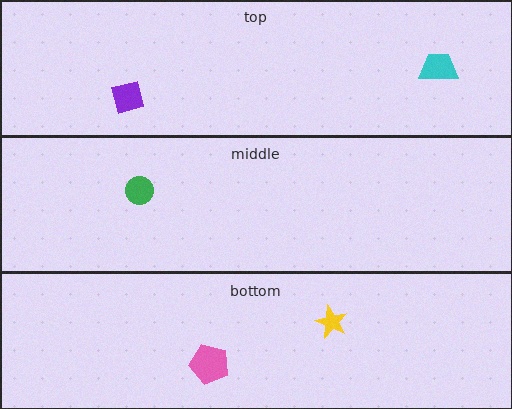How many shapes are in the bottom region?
2.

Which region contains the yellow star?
The bottom region.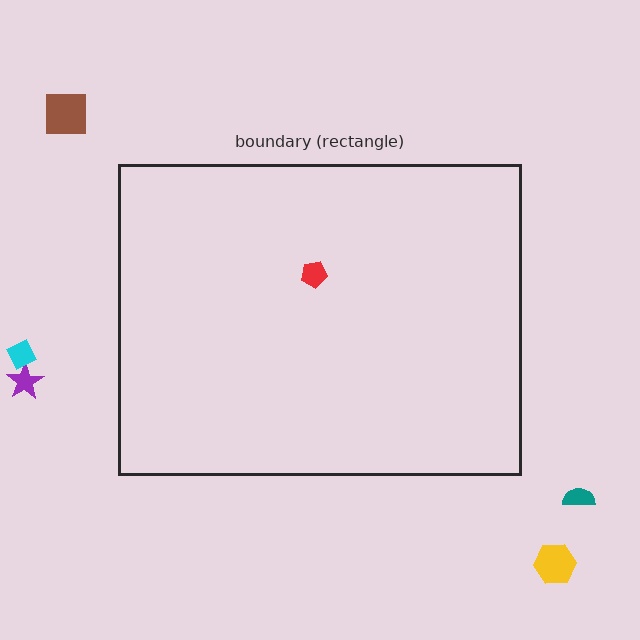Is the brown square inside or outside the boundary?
Outside.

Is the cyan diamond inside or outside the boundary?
Outside.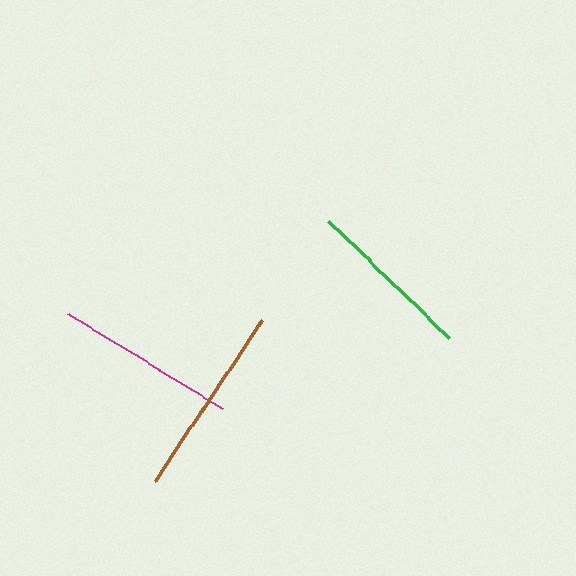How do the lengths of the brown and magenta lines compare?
The brown and magenta lines are approximately the same length.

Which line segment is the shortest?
The green line is the shortest at approximately 168 pixels.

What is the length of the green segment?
The green segment is approximately 168 pixels long.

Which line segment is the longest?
The brown line is the longest at approximately 194 pixels.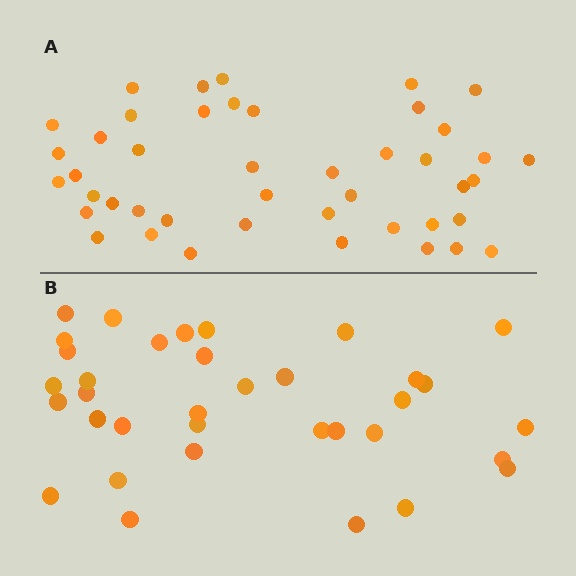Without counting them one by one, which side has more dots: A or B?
Region A (the top region) has more dots.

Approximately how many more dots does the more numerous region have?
Region A has roughly 8 or so more dots than region B.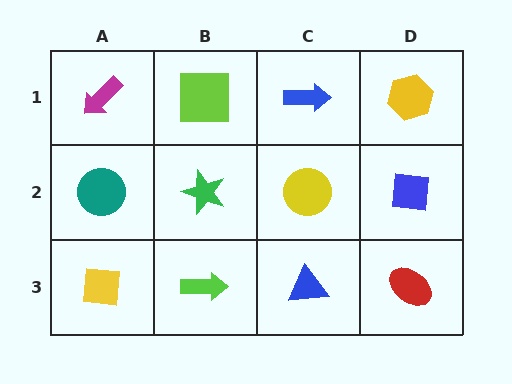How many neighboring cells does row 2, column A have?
3.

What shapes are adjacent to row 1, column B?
A green star (row 2, column B), a magenta arrow (row 1, column A), a blue arrow (row 1, column C).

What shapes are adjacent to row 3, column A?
A teal circle (row 2, column A), a lime arrow (row 3, column B).